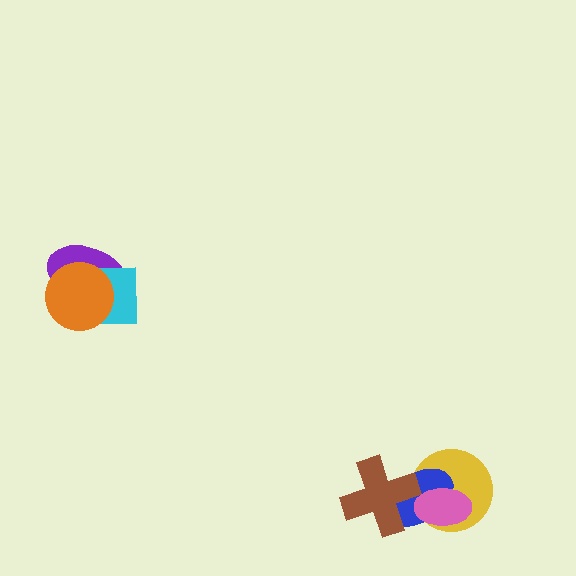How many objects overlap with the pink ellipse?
2 objects overlap with the pink ellipse.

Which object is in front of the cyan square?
The orange circle is in front of the cyan square.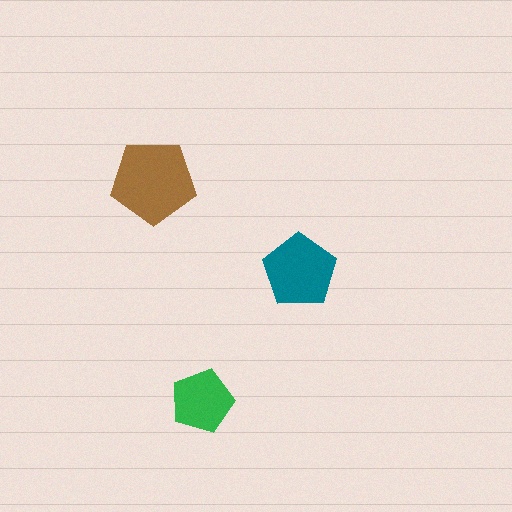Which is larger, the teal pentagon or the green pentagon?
The teal one.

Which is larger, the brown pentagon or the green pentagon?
The brown one.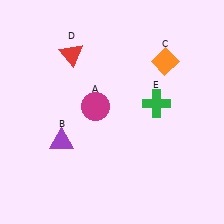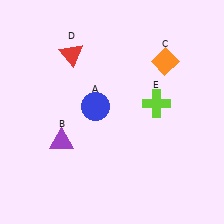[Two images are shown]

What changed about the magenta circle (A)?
In Image 1, A is magenta. In Image 2, it changed to blue.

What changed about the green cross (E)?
In Image 1, E is green. In Image 2, it changed to lime.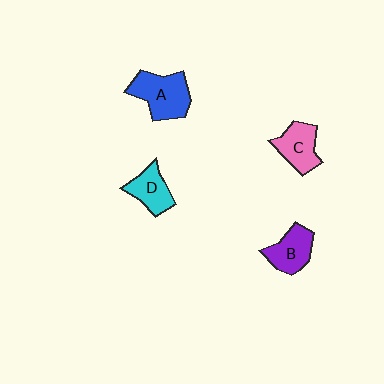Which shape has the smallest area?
Shape D (cyan).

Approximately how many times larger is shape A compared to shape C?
Approximately 1.3 times.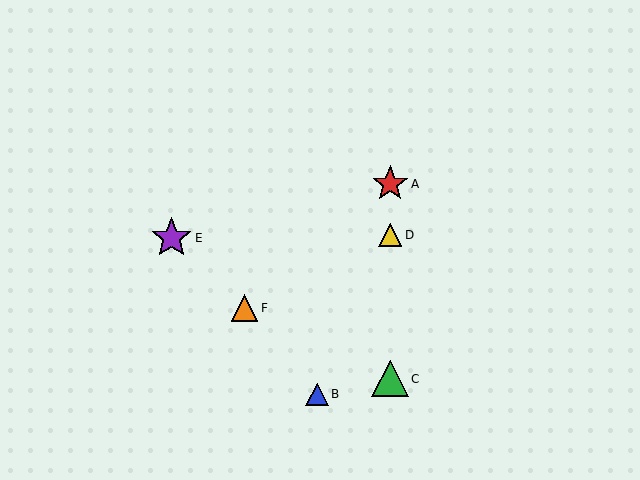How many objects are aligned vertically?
3 objects (A, C, D) are aligned vertically.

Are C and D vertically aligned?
Yes, both are at x≈390.